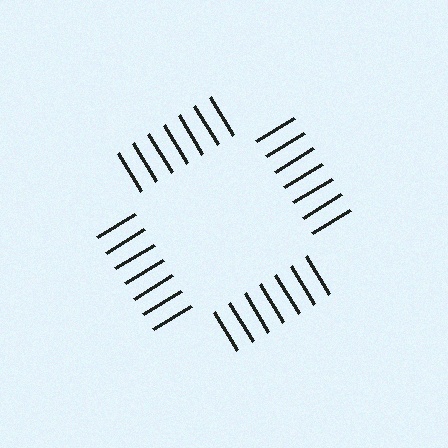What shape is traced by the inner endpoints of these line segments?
An illusory square — the line segments terminate on its edges but no continuous stroke is drawn.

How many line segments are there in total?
28 — 7 along each of the 4 edges.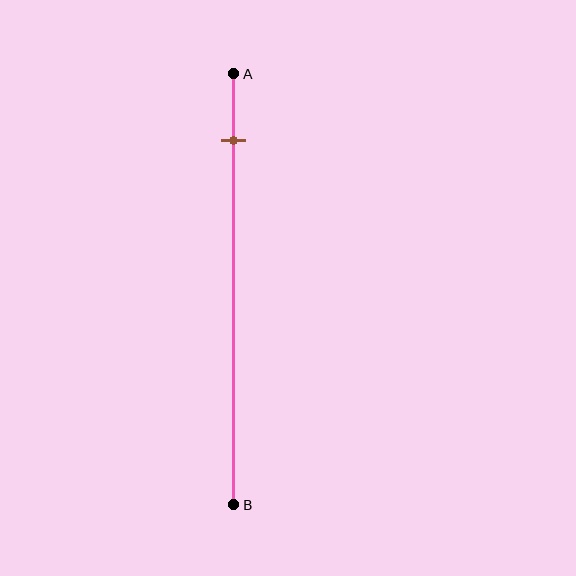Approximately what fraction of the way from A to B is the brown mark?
The brown mark is approximately 15% of the way from A to B.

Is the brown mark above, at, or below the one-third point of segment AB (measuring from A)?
The brown mark is above the one-third point of segment AB.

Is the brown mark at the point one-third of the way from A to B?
No, the mark is at about 15% from A, not at the 33% one-third point.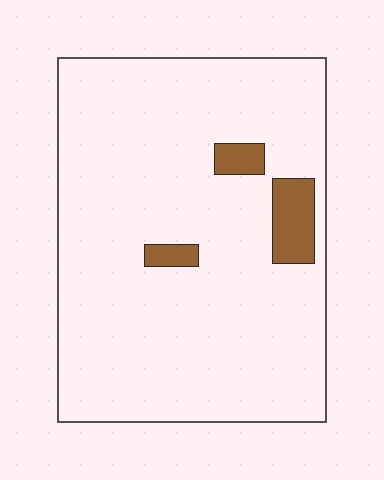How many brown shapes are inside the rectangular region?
3.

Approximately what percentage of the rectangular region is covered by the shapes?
Approximately 5%.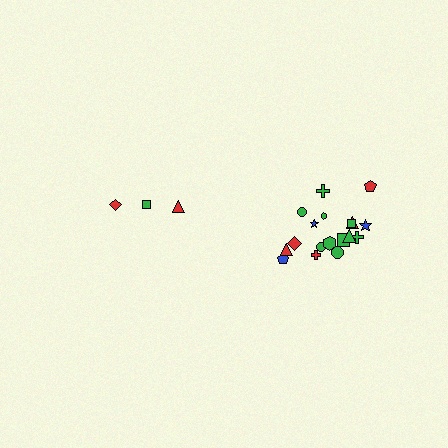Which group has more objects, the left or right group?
The right group.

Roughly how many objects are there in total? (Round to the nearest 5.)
Roughly 20 objects in total.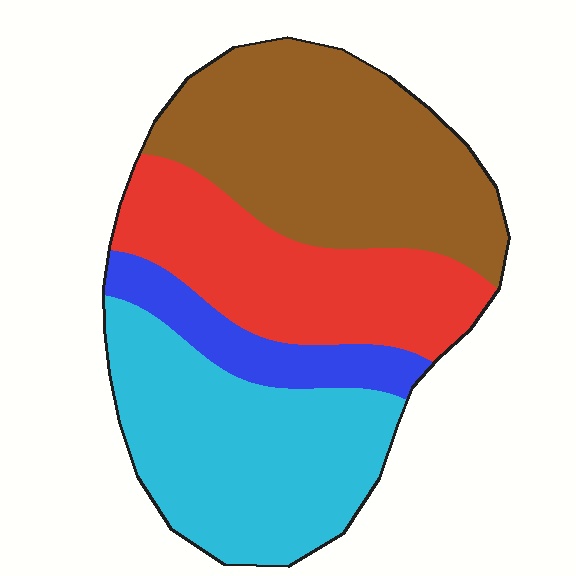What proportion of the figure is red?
Red covers about 25% of the figure.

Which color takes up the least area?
Blue, at roughly 10%.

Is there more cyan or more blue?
Cyan.